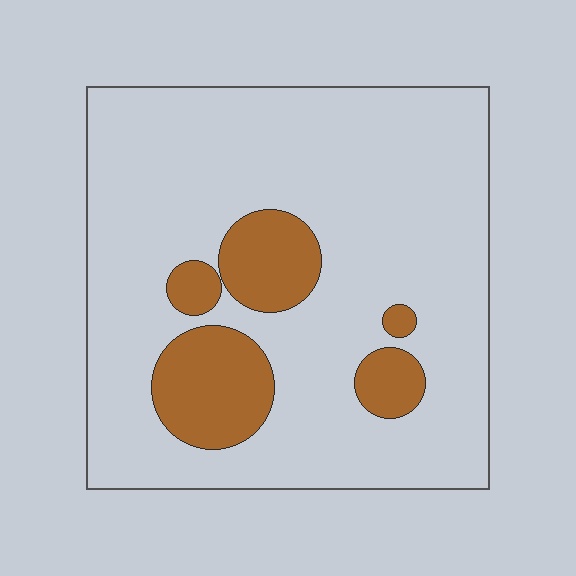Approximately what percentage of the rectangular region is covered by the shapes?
Approximately 15%.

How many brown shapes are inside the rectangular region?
5.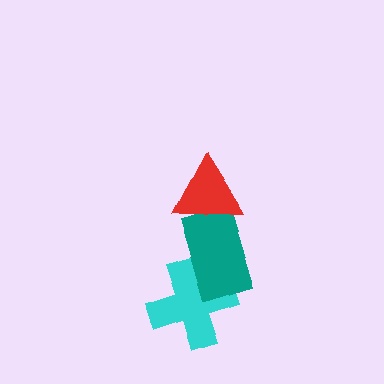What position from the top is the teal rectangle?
The teal rectangle is 2nd from the top.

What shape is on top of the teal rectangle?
The red triangle is on top of the teal rectangle.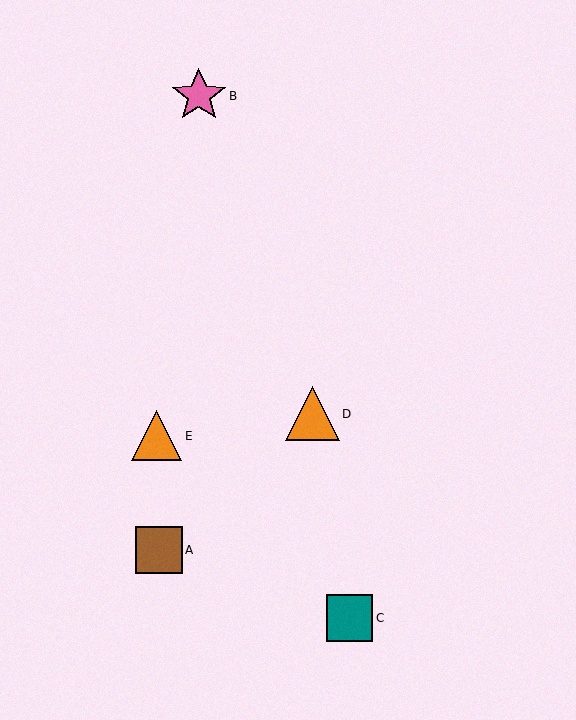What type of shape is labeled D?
Shape D is an orange triangle.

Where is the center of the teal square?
The center of the teal square is at (349, 618).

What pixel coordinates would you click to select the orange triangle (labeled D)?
Click at (312, 414) to select the orange triangle D.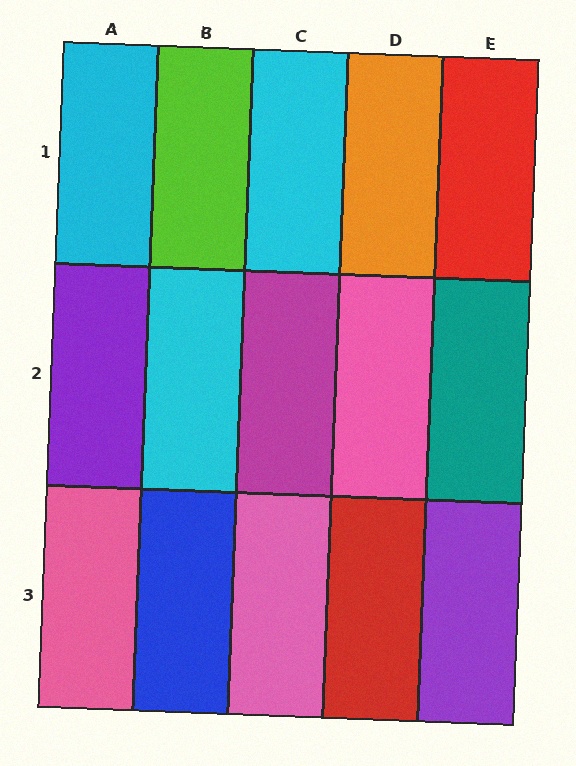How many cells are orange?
1 cell is orange.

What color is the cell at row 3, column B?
Blue.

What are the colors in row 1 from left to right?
Cyan, lime, cyan, orange, red.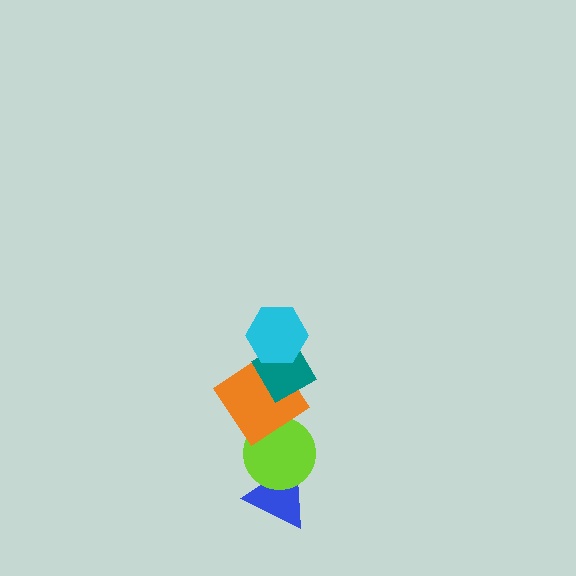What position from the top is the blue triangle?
The blue triangle is 5th from the top.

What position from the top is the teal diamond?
The teal diamond is 2nd from the top.